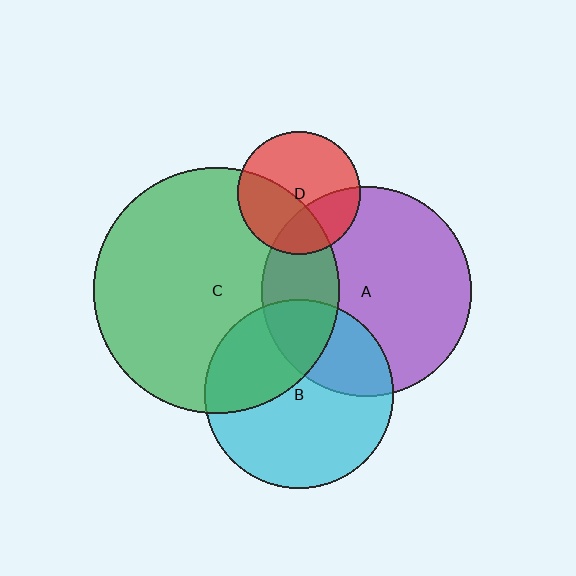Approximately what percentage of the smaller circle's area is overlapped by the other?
Approximately 35%.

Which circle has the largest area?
Circle C (green).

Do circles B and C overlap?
Yes.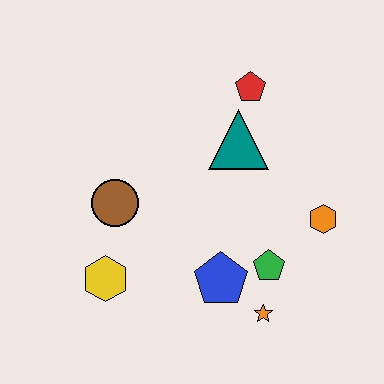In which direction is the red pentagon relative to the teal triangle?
The red pentagon is above the teal triangle.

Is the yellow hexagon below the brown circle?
Yes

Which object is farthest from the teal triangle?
The yellow hexagon is farthest from the teal triangle.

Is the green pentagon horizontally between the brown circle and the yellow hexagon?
No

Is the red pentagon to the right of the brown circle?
Yes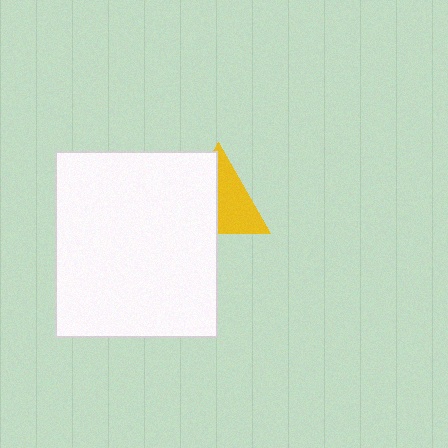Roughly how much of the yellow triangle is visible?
About half of it is visible (roughly 52%).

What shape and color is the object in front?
The object in front is a white rectangle.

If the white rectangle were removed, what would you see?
You would see the complete yellow triangle.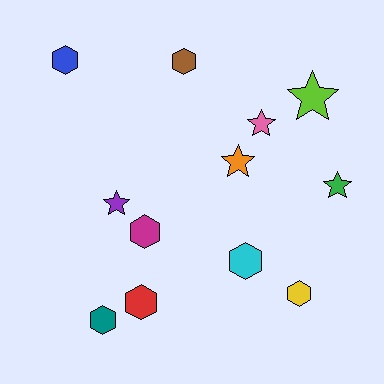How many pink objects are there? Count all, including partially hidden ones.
There is 1 pink object.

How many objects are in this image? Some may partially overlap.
There are 12 objects.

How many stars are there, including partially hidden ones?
There are 5 stars.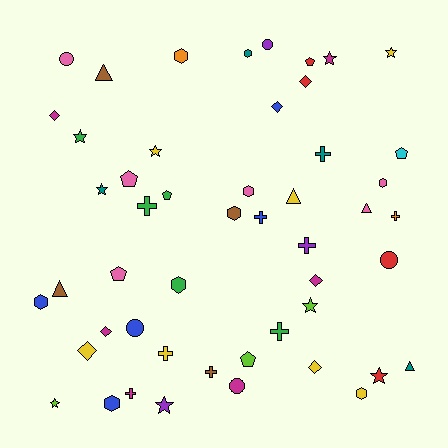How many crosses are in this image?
There are 9 crosses.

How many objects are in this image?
There are 50 objects.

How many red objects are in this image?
There are 4 red objects.